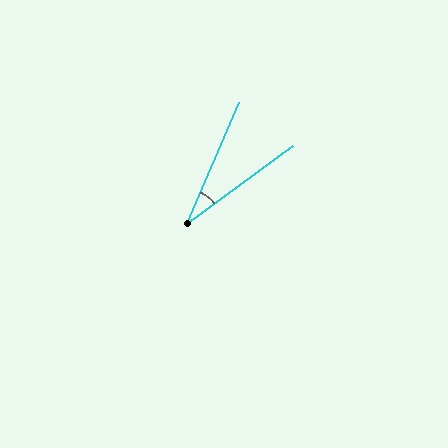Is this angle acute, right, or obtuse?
It is acute.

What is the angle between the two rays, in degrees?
Approximately 30 degrees.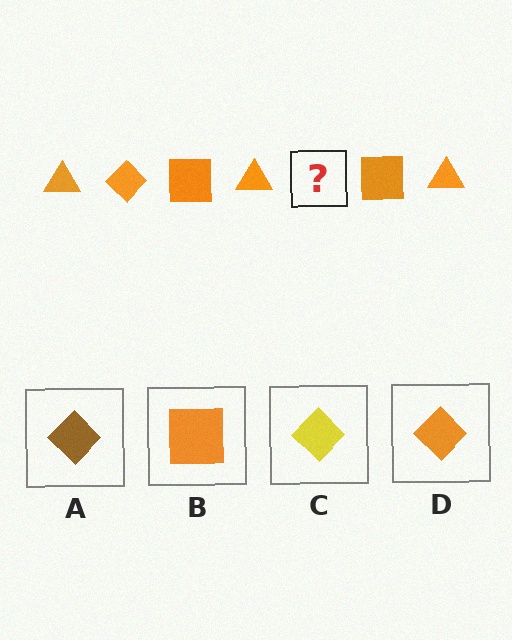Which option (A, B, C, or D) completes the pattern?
D.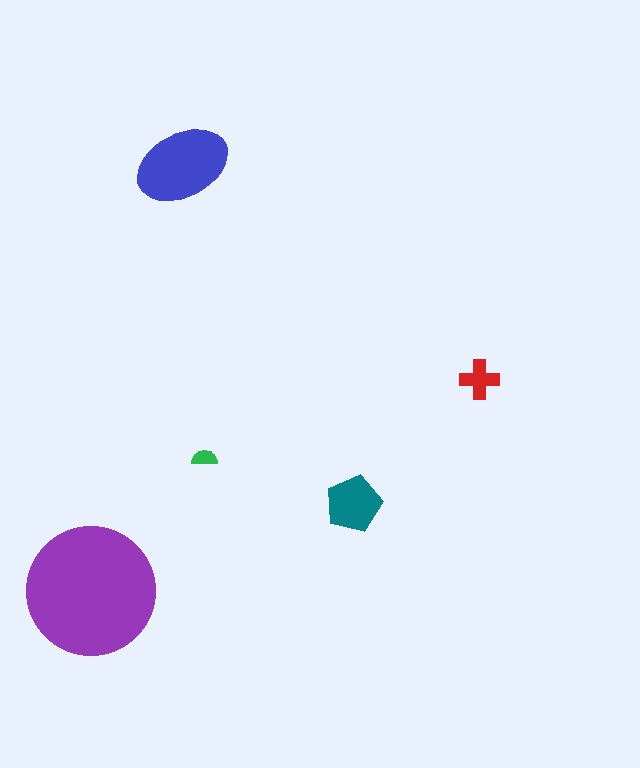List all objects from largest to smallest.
The purple circle, the blue ellipse, the teal pentagon, the red cross, the green semicircle.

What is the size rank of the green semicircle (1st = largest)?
5th.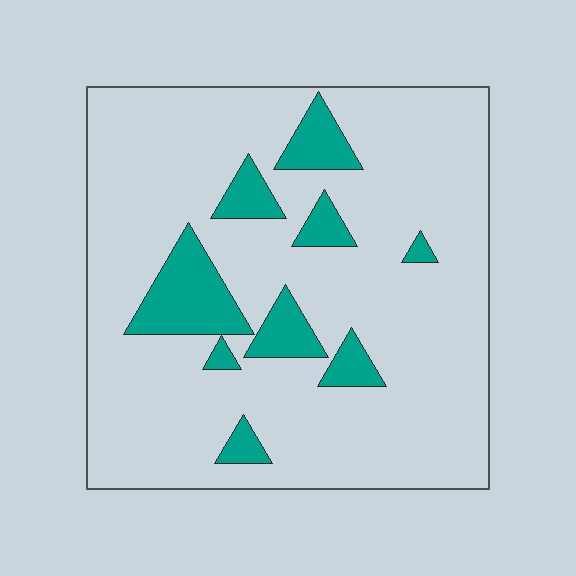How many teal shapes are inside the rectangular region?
9.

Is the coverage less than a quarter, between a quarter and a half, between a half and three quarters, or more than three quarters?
Less than a quarter.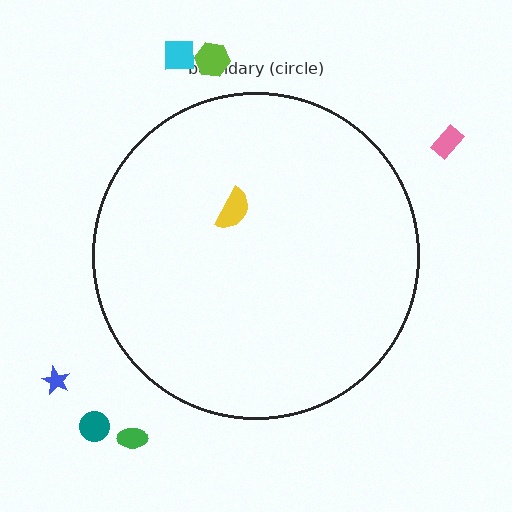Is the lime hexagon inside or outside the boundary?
Outside.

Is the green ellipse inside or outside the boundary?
Outside.